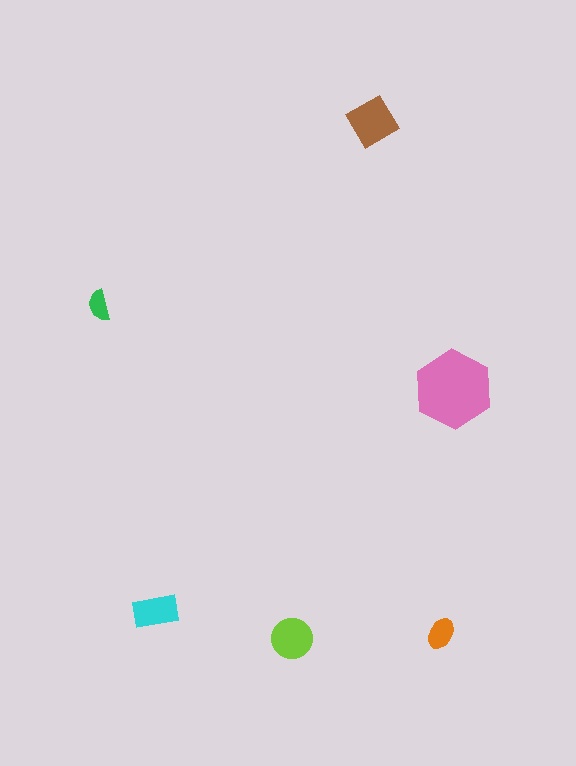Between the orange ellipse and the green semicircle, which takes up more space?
The orange ellipse.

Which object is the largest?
The pink hexagon.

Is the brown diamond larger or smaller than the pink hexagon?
Smaller.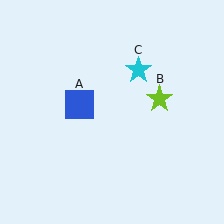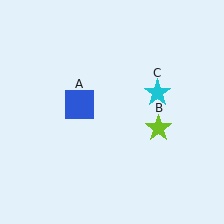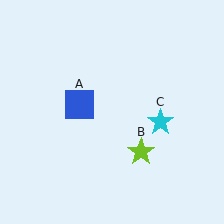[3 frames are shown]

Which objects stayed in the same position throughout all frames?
Blue square (object A) remained stationary.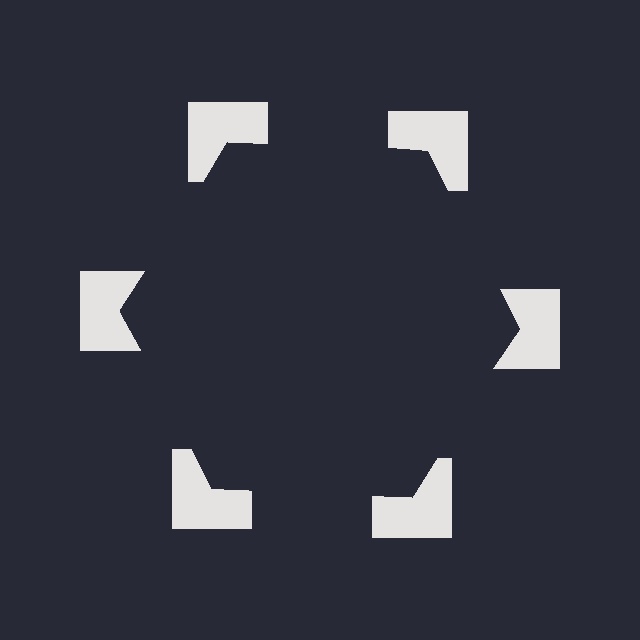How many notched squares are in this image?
There are 6 — one at each vertex of the illusory hexagon.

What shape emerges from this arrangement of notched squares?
An illusory hexagon — its edges are inferred from the aligned wedge cuts in the notched squares, not physically drawn.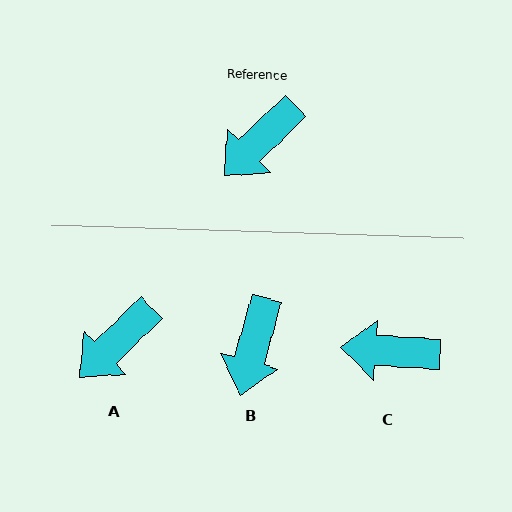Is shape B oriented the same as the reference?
No, it is off by about 30 degrees.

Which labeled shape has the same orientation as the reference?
A.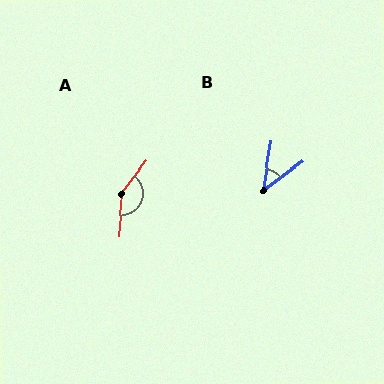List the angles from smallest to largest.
B (44°), A (147°).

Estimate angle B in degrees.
Approximately 44 degrees.